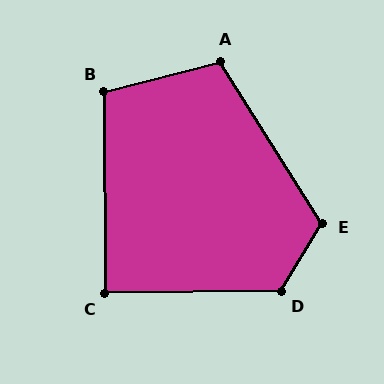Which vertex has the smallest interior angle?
C, at approximately 89 degrees.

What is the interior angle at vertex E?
Approximately 117 degrees (obtuse).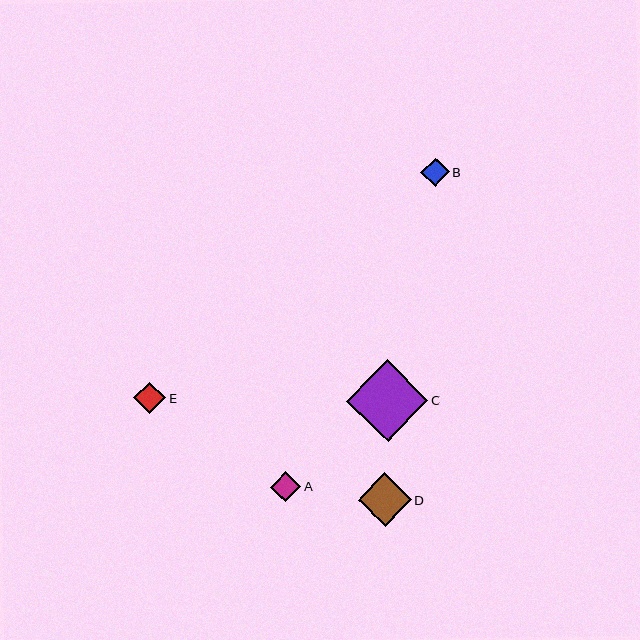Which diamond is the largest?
Diamond C is the largest with a size of approximately 81 pixels.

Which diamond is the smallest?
Diamond B is the smallest with a size of approximately 28 pixels.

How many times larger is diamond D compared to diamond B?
Diamond D is approximately 1.9 times the size of diamond B.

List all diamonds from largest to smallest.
From largest to smallest: C, D, E, A, B.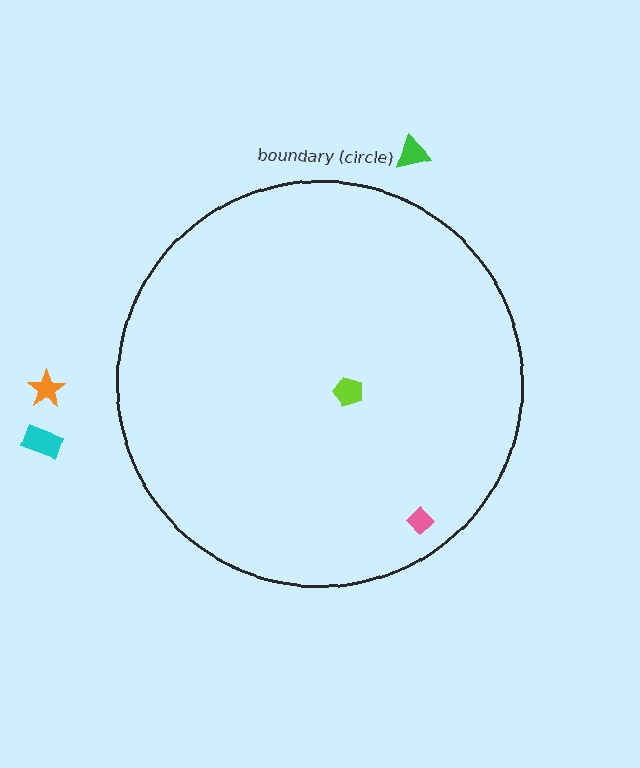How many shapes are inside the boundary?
2 inside, 3 outside.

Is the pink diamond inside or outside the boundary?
Inside.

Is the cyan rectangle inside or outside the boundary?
Outside.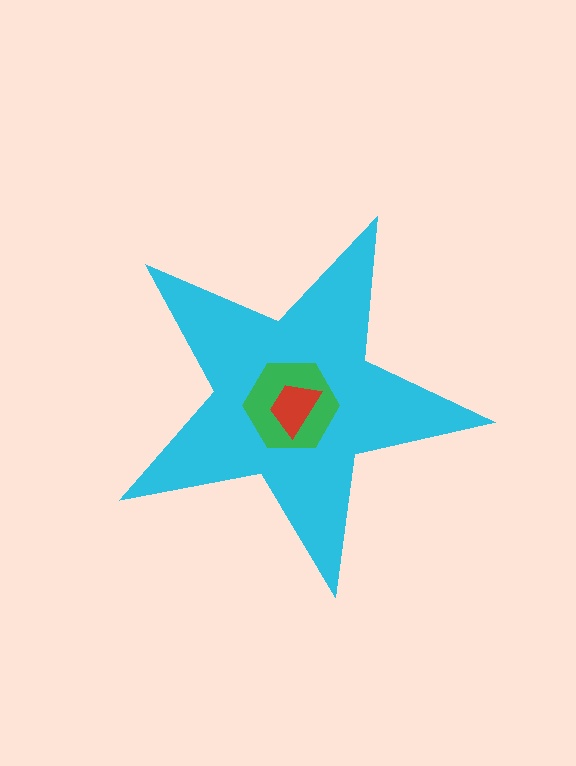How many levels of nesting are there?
3.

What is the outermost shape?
The cyan star.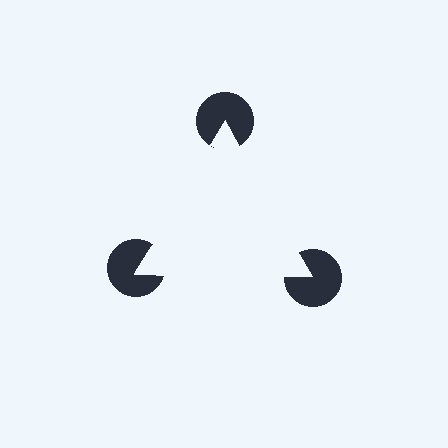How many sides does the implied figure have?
3 sides.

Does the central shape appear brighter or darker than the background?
It typically appears slightly brighter than the background, even though no actual brightness change is drawn.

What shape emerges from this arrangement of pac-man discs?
An illusory triangle — its edges are inferred from the aligned wedge cuts in the pac-man discs, not physically drawn.